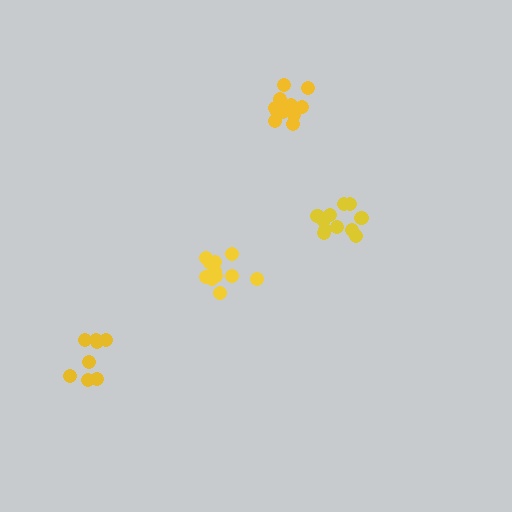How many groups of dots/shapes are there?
There are 4 groups.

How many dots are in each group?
Group 1: 11 dots, Group 2: 12 dots, Group 3: 8 dots, Group 4: 11 dots (42 total).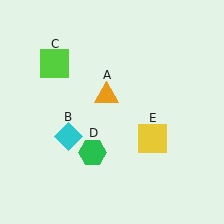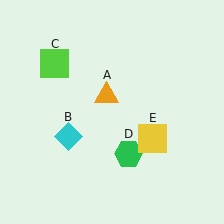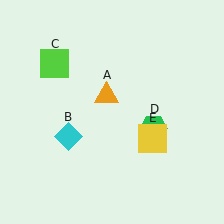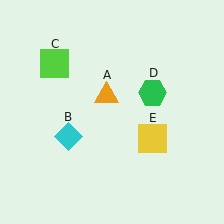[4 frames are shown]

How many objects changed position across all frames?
1 object changed position: green hexagon (object D).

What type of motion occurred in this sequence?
The green hexagon (object D) rotated counterclockwise around the center of the scene.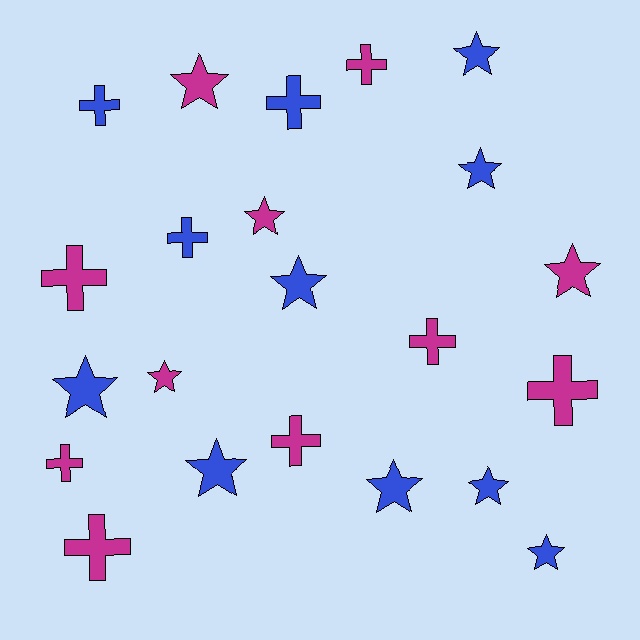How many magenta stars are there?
There are 4 magenta stars.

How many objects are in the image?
There are 22 objects.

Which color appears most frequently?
Magenta, with 11 objects.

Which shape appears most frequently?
Star, with 12 objects.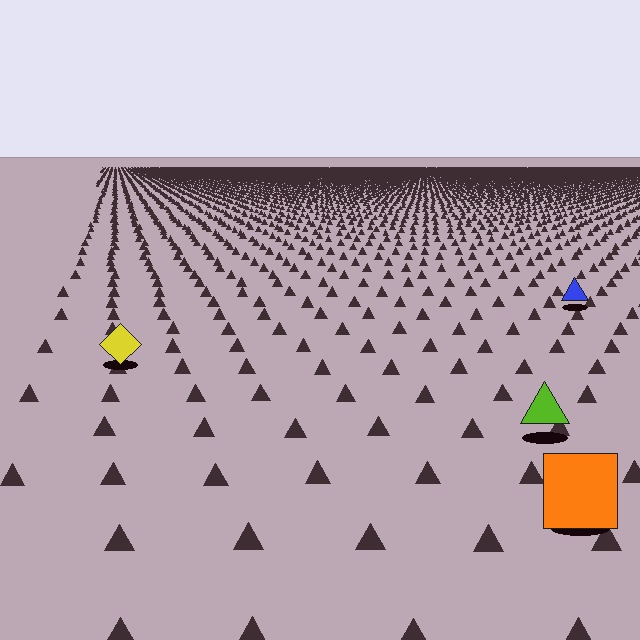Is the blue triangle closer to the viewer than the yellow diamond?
No. The yellow diamond is closer — you can tell from the texture gradient: the ground texture is coarser near it.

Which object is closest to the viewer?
The orange square is closest. The texture marks near it are larger and more spread out.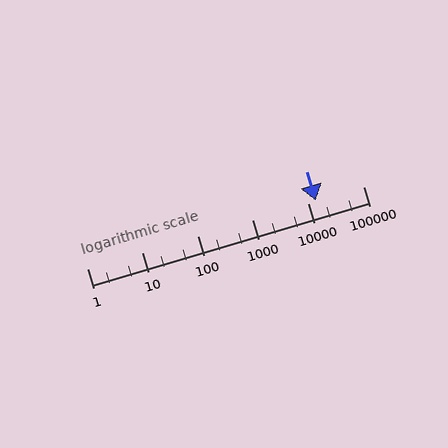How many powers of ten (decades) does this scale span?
The scale spans 5 decades, from 1 to 100000.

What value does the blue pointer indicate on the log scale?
The pointer indicates approximately 14000.